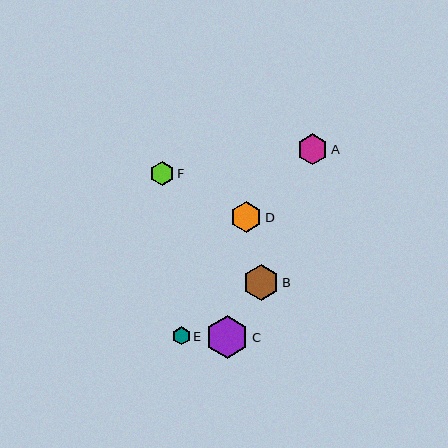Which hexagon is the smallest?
Hexagon E is the smallest with a size of approximately 18 pixels.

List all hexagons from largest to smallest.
From largest to smallest: C, B, D, A, F, E.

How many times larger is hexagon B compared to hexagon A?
Hexagon B is approximately 1.2 times the size of hexagon A.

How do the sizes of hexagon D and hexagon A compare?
Hexagon D and hexagon A are approximately the same size.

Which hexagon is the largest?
Hexagon C is the largest with a size of approximately 43 pixels.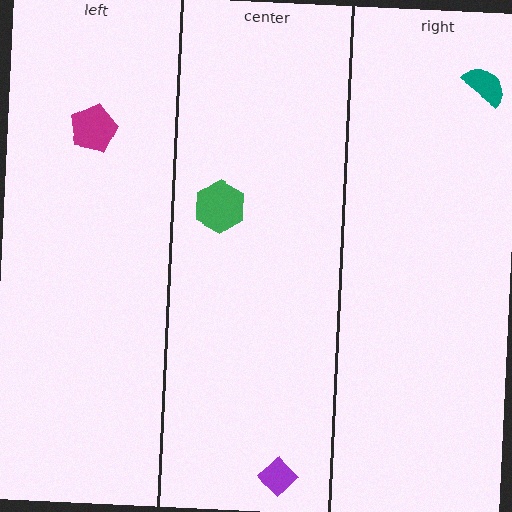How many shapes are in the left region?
1.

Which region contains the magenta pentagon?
The left region.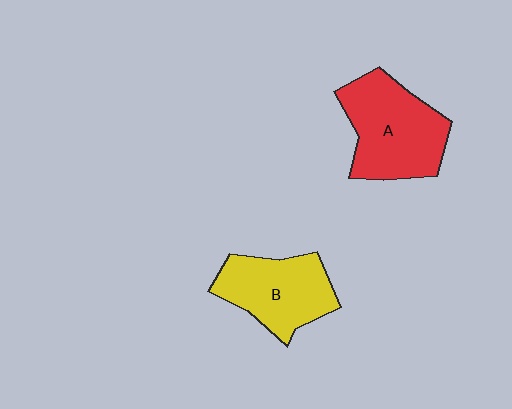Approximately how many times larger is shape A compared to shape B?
Approximately 1.2 times.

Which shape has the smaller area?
Shape B (yellow).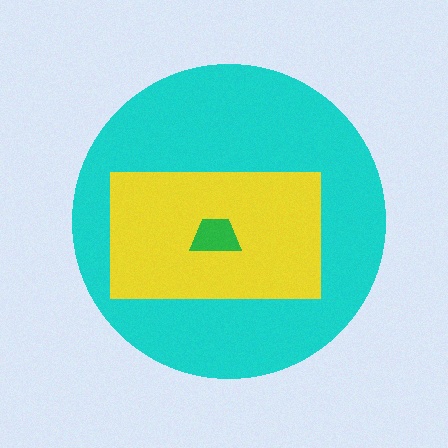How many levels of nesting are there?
3.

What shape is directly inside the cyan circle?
The yellow rectangle.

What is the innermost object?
The green trapezoid.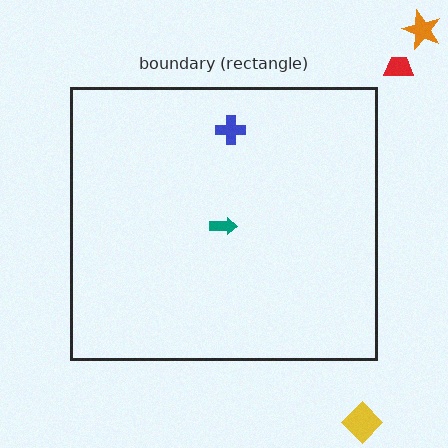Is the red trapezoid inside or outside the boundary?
Outside.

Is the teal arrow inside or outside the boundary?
Inside.